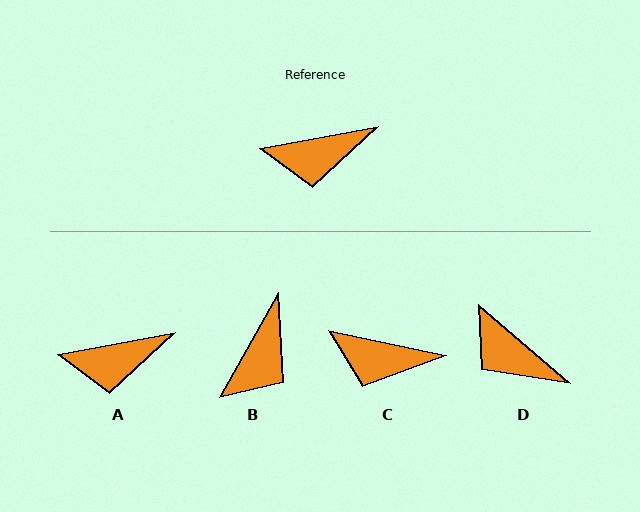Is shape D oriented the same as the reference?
No, it is off by about 51 degrees.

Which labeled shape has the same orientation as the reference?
A.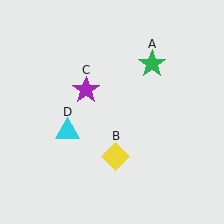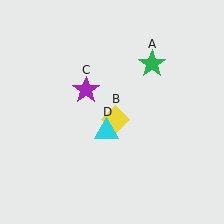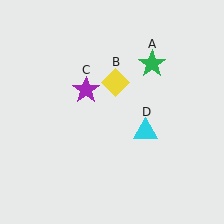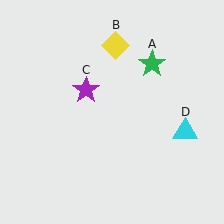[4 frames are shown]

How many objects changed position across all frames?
2 objects changed position: yellow diamond (object B), cyan triangle (object D).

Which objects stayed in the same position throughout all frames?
Green star (object A) and purple star (object C) remained stationary.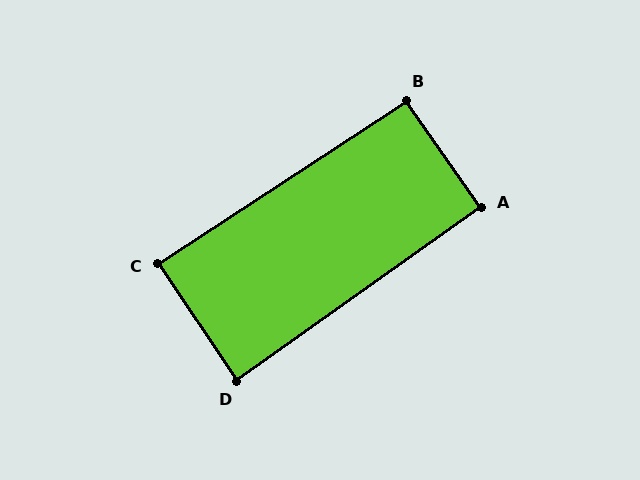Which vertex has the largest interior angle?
B, at approximately 92 degrees.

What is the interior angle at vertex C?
Approximately 89 degrees (approximately right).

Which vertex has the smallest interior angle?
D, at approximately 88 degrees.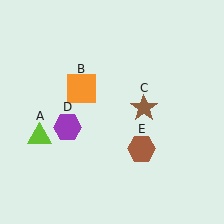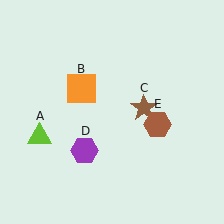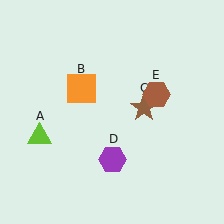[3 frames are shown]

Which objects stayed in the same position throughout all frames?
Lime triangle (object A) and orange square (object B) and brown star (object C) remained stationary.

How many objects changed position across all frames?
2 objects changed position: purple hexagon (object D), brown hexagon (object E).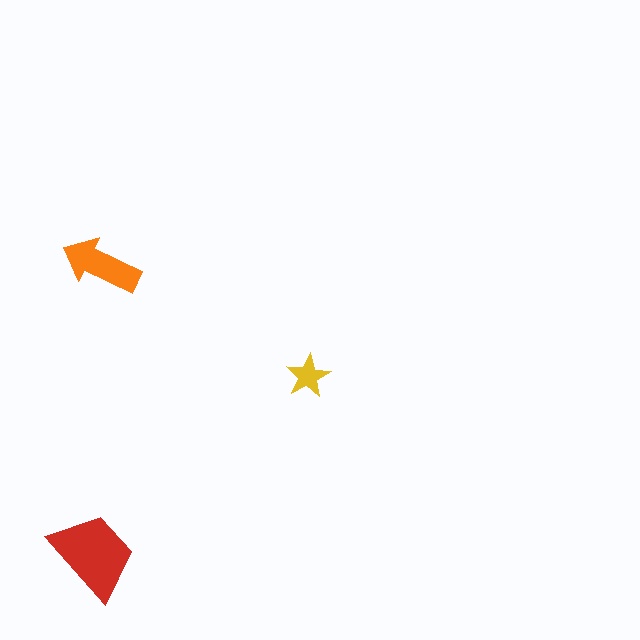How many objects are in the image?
There are 3 objects in the image.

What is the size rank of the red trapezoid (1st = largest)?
1st.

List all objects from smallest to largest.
The yellow star, the orange arrow, the red trapezoid.